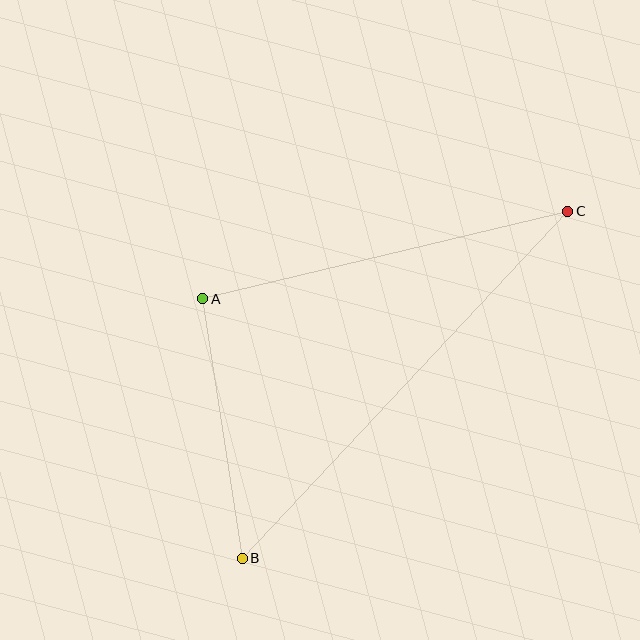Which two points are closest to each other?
Points A and B are closest to each other.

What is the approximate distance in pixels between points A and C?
The distance between A and C is approximately 376 pixels.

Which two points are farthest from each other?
Points B and C are farthest from each other.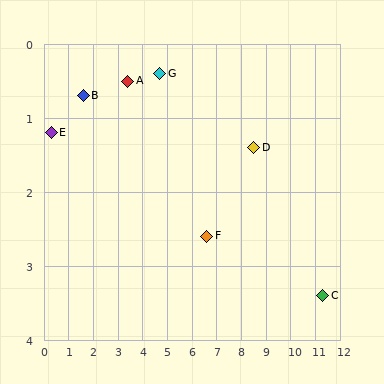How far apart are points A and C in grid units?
Points A and C are about 8.4 grid units apart.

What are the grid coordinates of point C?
Point C is at approximately (11.3, 3.4).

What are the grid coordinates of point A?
Point A is at approximately (3.4, 0.5).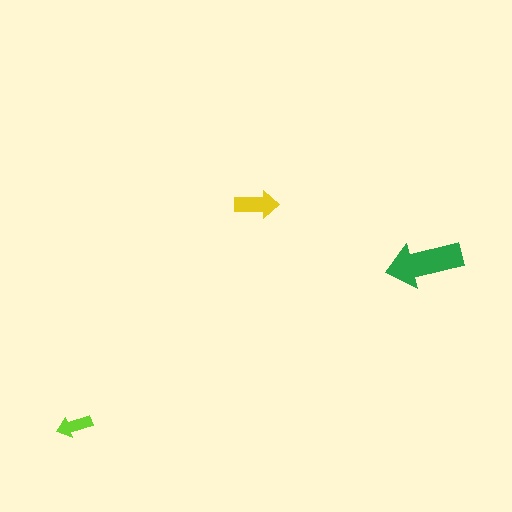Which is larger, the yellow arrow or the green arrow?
The green one.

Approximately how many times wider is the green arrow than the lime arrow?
About 2 times wider.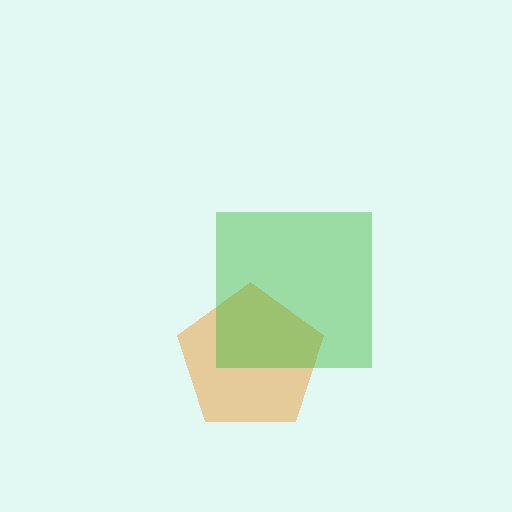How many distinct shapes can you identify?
There are 2 distinct shapes: an orange pentagon, a green square.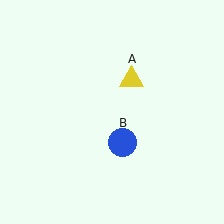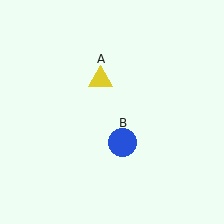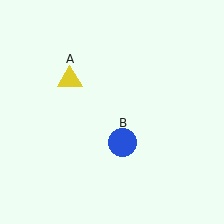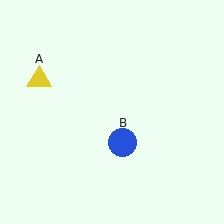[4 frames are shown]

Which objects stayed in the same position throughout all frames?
Blue circle (object B) remained stationary.